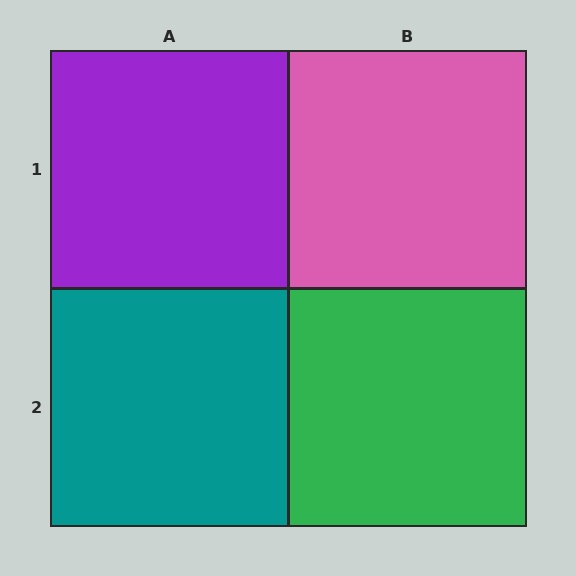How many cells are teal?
1 cell is teal.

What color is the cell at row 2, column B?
Green.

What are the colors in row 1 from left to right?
Purple, pink.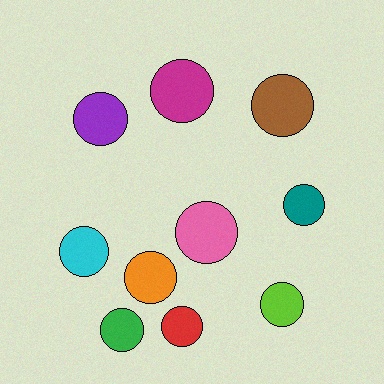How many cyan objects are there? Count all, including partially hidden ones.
There is 1 cyan object.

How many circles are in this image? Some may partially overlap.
There are 10 circles.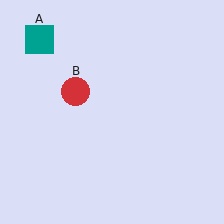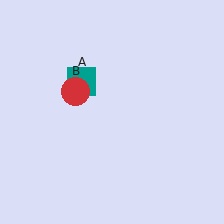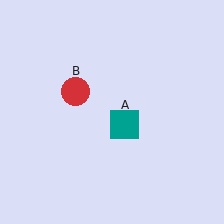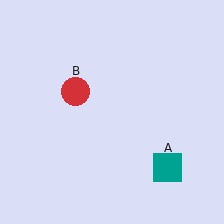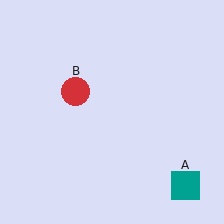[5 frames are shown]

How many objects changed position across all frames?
1 object changed position: teal square (object A).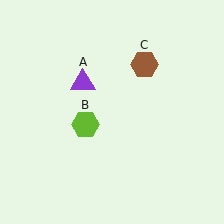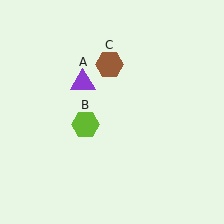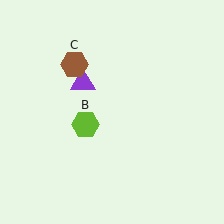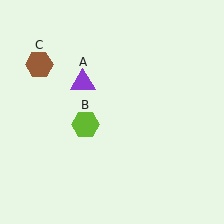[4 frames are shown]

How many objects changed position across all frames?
1 object changed position: brown hexagon (object C).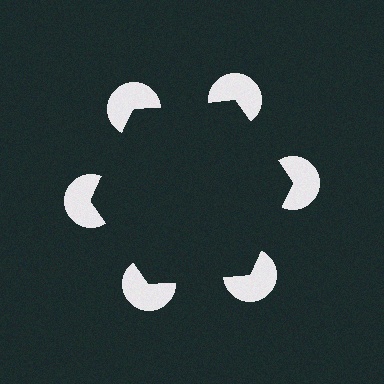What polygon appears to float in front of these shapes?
An illusory hexagon — its edges are inferred from the aligned wedge cuts in the pac-man discs, not physically drawn.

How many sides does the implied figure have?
6 sides.